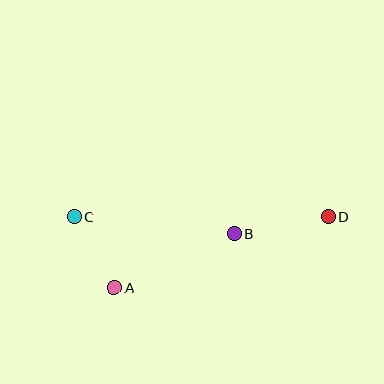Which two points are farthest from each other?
Points C and D are farthest from each other.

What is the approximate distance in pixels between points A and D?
The distance between A and D is approximately 225 pixels.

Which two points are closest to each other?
Points A and C are closest to each other.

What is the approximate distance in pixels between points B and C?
The distance between B and C is approximately 161 pixels.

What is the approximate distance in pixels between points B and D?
The distance between B and D is approximately 96 pixels.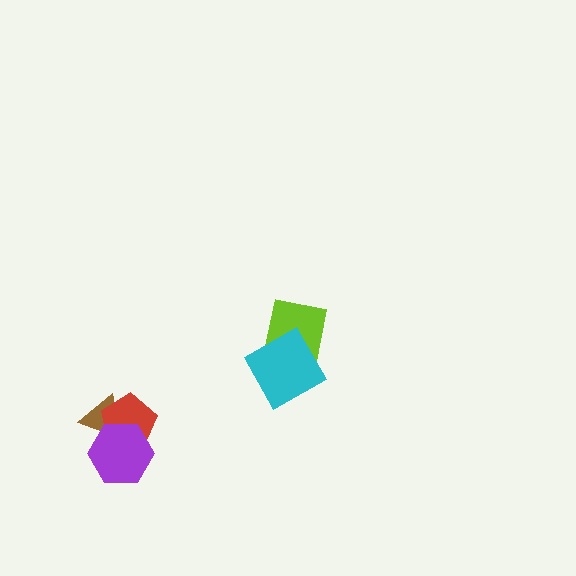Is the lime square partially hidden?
Yes, it is partially covered by another shape.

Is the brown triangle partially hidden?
Yes, it is partially covered by another shape.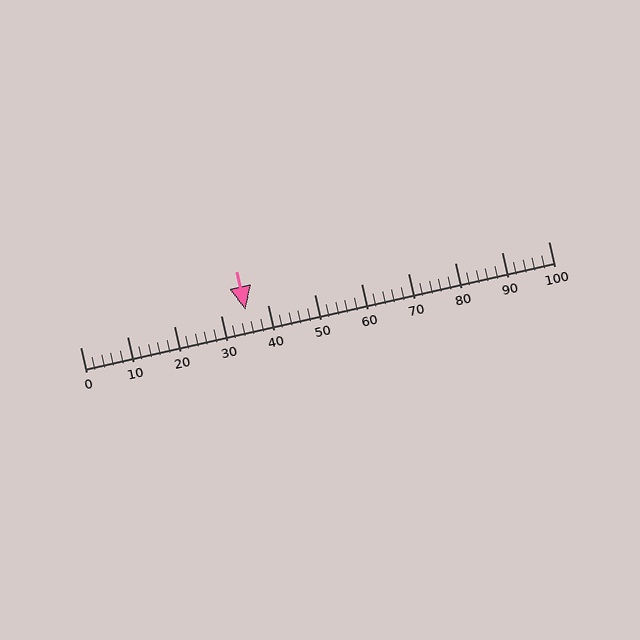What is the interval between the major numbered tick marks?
The major tick marks are spaced 10 units apart.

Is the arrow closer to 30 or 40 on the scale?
The arrow is closer to 40.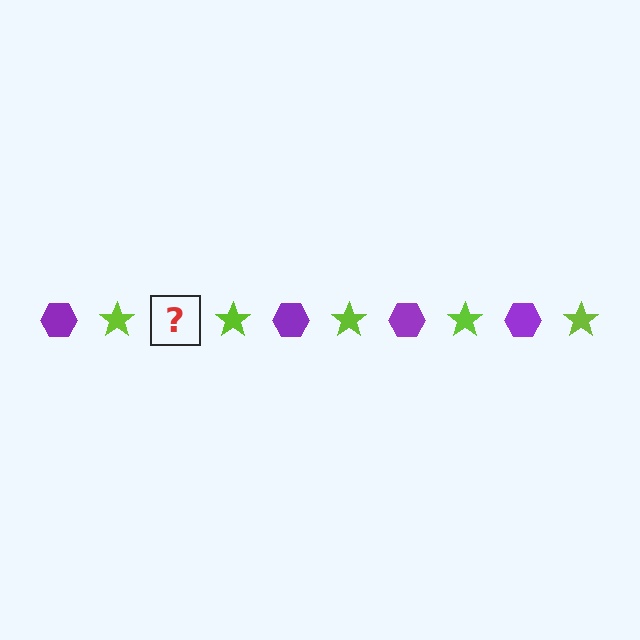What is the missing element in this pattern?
The missing element is a purple hexagon.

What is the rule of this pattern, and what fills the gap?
The rule is that the pattern alternates between purple hexagon and lime star. The gap should be filled with a purple hexagon.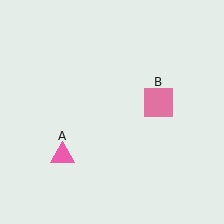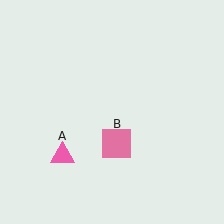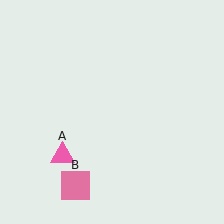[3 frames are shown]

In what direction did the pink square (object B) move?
The pink square (object B) moved down and to the left.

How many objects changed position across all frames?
1 object changed position: pink square (object B).